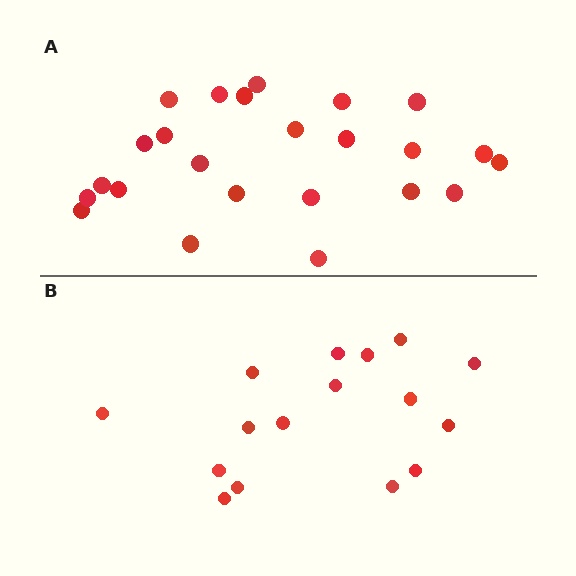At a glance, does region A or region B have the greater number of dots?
Region A (the top region) has more dots.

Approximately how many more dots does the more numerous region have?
Region A has roughly 8 or so more dots than region B.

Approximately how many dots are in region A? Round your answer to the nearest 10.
About 20 dots. (The exact count is 24, which rounds to 20.)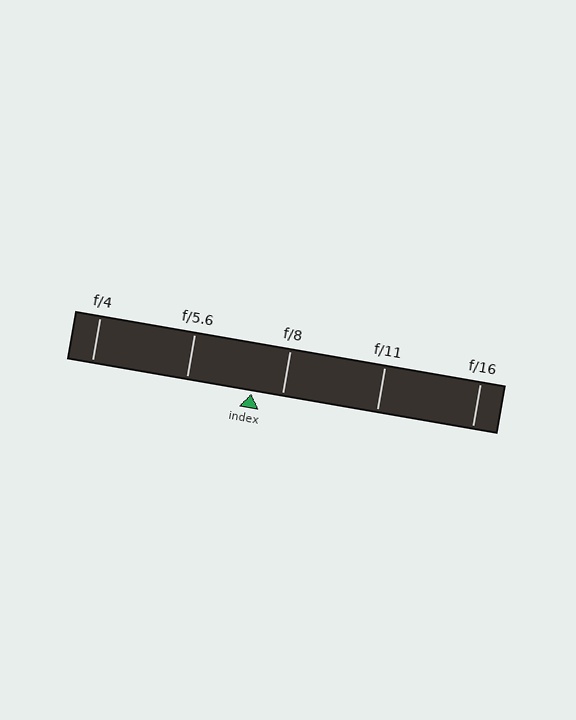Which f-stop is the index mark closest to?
The index mark is closest to f/8.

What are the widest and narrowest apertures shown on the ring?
The widest aperture shown is f/4 and the narrowest is f/16.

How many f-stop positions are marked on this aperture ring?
There are 5 f-stop positions marked.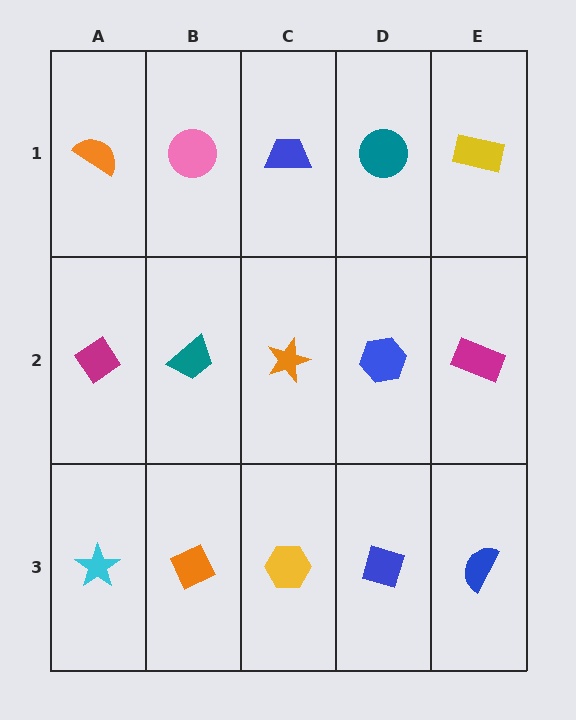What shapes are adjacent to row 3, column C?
An orange star (row 2, column C), an orange diamond (row 3, column B), a blue diamond (row 3, column D).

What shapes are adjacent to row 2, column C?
A blue trapezoid (row 1, column C), a yellow hexagon (row 3, column C), a teal trapezoid (row 2, column B), a blue hexagon (row 2, column D).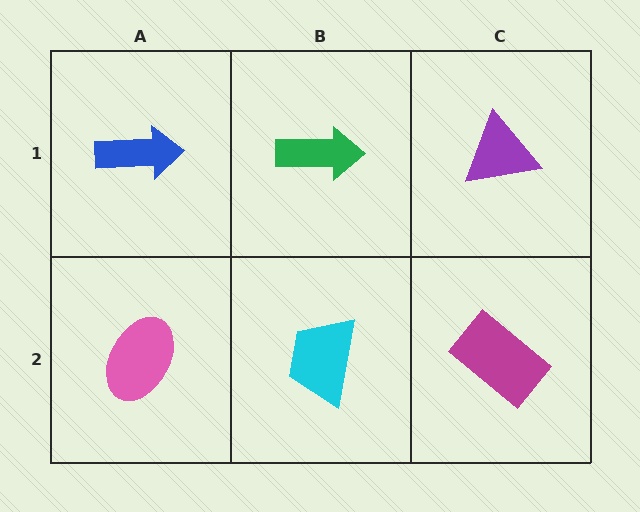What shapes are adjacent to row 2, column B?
A green arrow (row 1, column B), a pink ellipse (row 2, column A), a magenta rectangle (row 2, column C).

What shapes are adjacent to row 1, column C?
A magenta rectangle (row 2, column C), a green arrow (row 1, column B).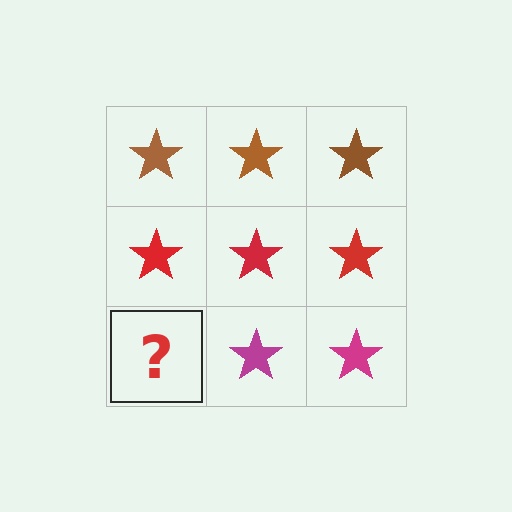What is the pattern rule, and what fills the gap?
The rule is that each row has a consistent color. The gap should be filled with a magenta star.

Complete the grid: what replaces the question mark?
The question mark should be replaced with a magenta star.